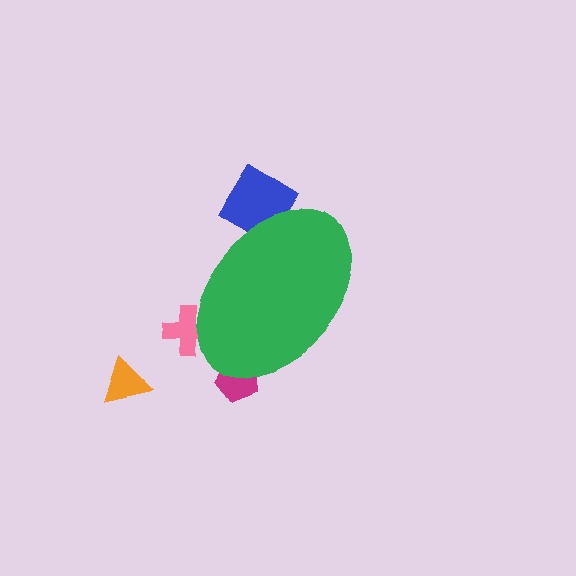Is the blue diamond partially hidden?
Yes, the blue diamond is partially hidden behind the green ellipse.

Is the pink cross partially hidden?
Yes, the pink cross is partially hidden behind the green ellipse.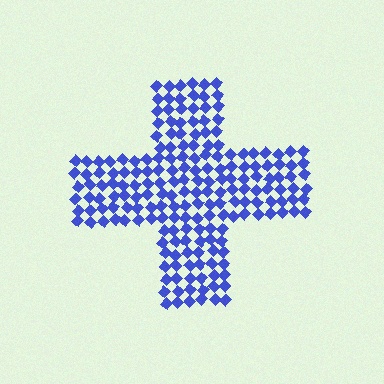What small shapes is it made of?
It is made of small diamonds.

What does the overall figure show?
The overall figure shows a cross.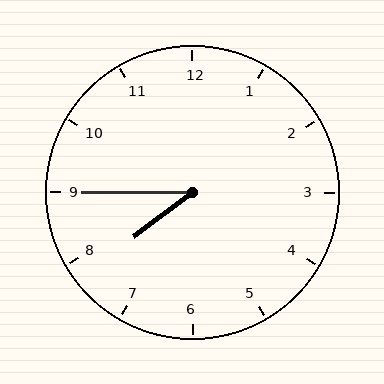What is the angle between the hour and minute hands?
Approximately 38 degrees.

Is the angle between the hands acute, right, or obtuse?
It is acute.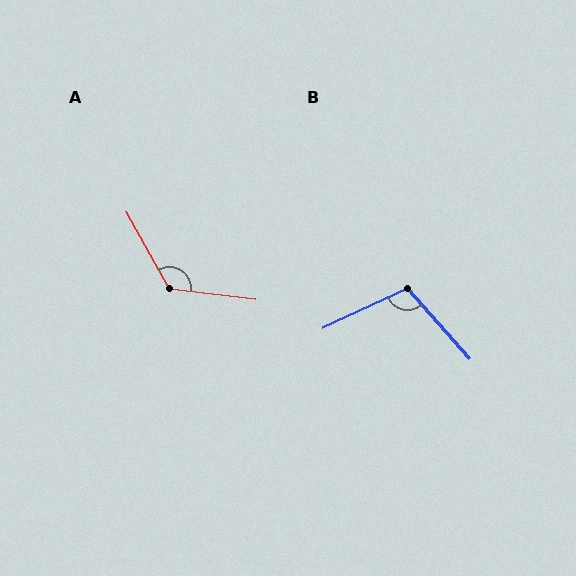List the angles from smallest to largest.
B (107°), A (126°).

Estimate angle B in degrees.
Approximately 107 degrees.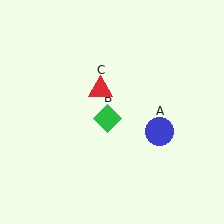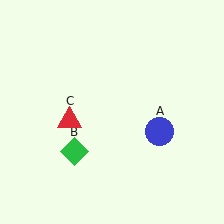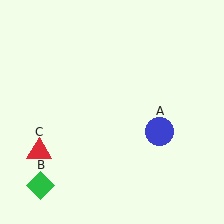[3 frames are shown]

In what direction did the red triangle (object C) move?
The red triangle (object C) moved down and to the left.